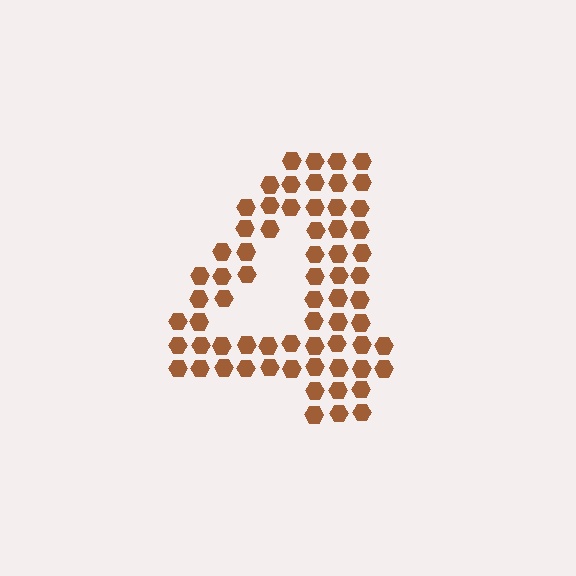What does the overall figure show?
The overall figure shows the digit 4.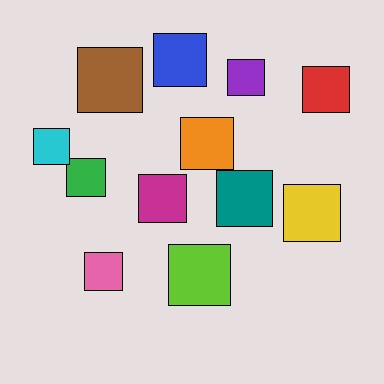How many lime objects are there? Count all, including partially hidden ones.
There is 1 lime object.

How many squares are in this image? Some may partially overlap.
There are 12 squares.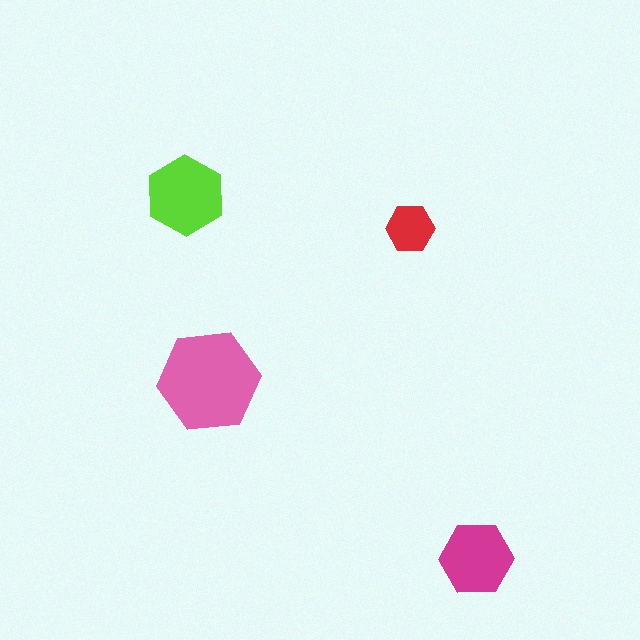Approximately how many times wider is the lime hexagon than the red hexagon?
About 1.5 times wider.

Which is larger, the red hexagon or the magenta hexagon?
The magenta one.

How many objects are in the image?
There are 4 objects in the image.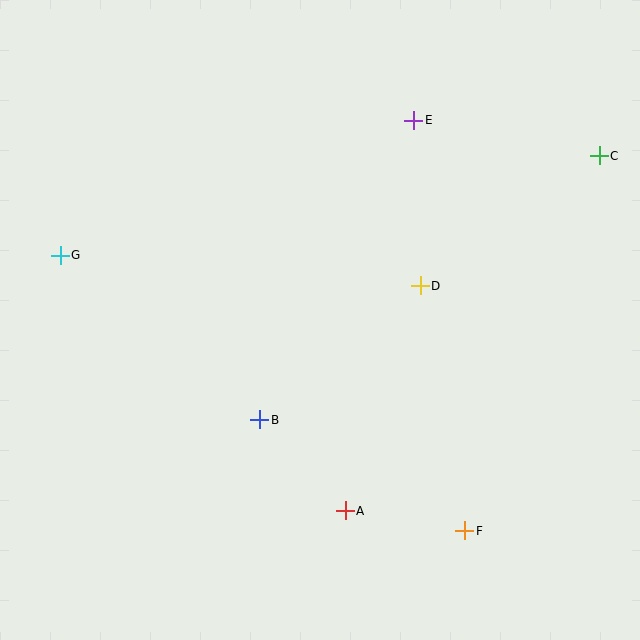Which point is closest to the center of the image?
Point D at (420, 286) is closest to the center.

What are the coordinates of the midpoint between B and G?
The midpoint between B and G is at (160, 337).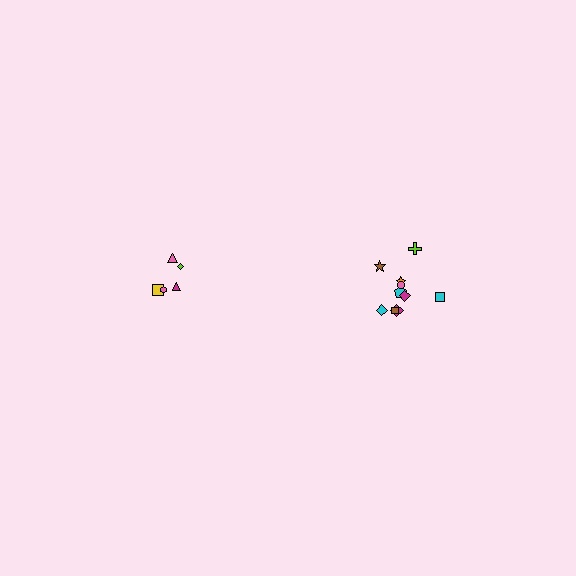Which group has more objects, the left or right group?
The right group.